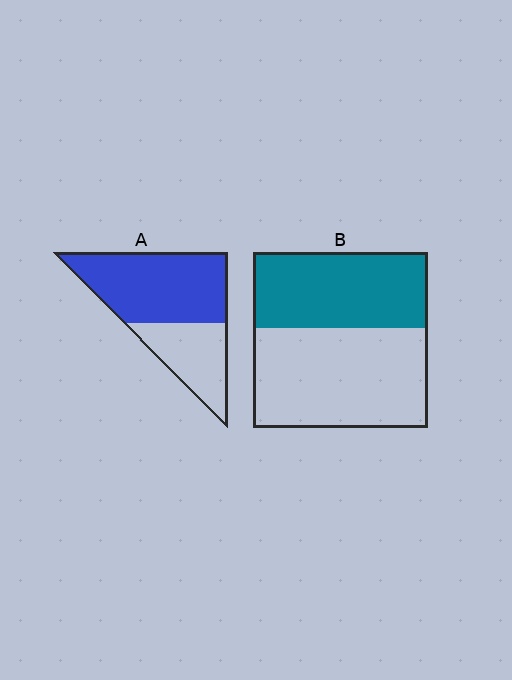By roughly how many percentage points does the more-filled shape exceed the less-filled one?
By roughly 20 percentage points (A over B).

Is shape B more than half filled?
No.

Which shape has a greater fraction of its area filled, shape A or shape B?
Shape A.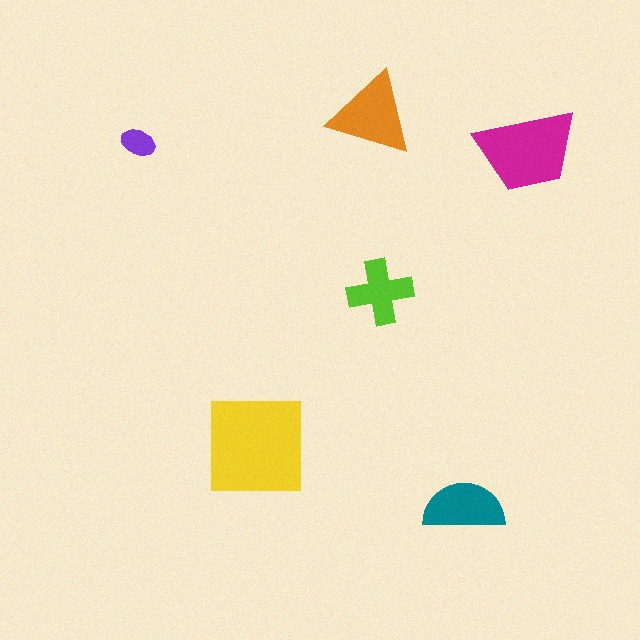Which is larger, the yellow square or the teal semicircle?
The yellow square.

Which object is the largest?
The yellow square.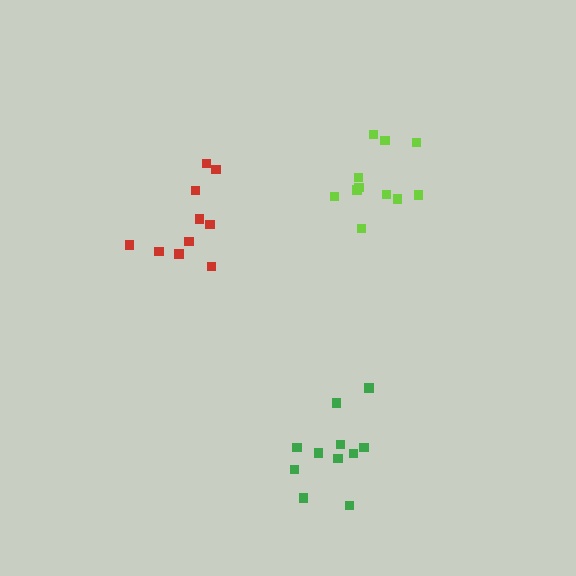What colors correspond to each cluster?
The clusters are colored: green, lime, red.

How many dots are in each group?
Group 1: 11 dots, Group 2: 11 dots, Group 3: 10 dots (32 total).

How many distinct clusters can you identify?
There are 3 distinct clusters.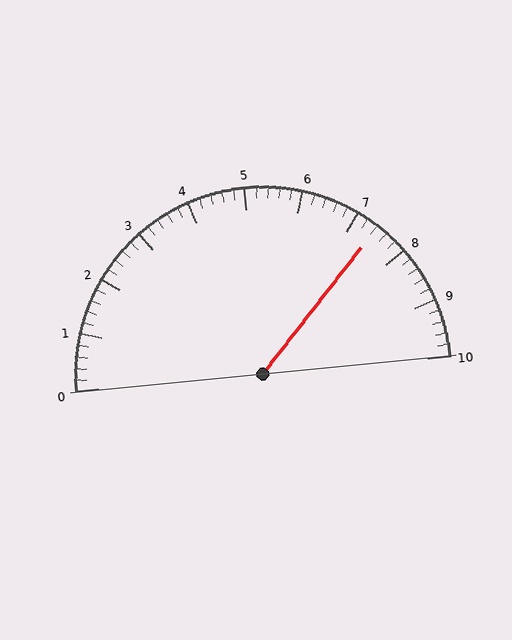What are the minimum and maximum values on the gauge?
The gauge ranges from 0 to 10.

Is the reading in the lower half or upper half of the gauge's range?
The reading is in the upper half of the range (0 to 10).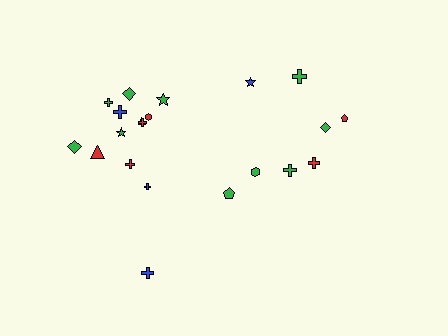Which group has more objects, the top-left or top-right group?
The top-left group.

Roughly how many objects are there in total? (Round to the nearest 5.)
Roughly 20 objects in total.